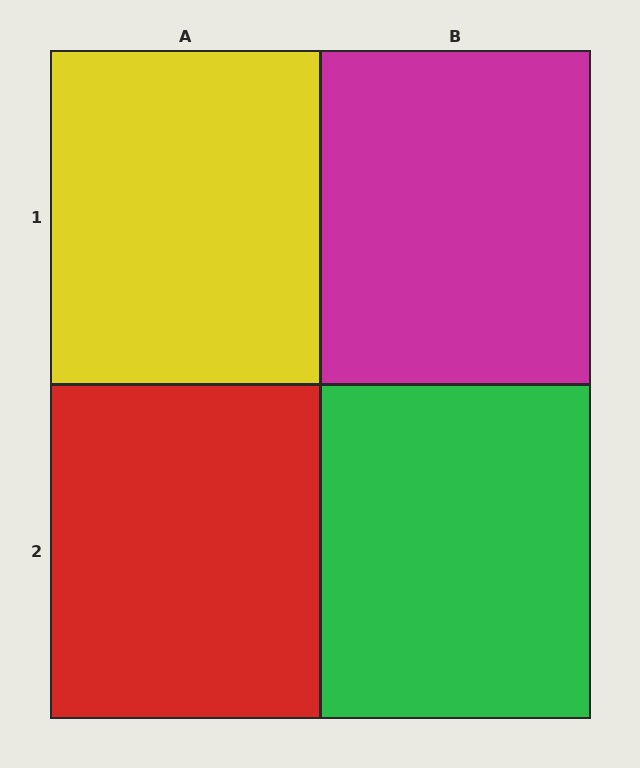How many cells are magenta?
1 cell is magenta.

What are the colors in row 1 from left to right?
Yellow, magenta.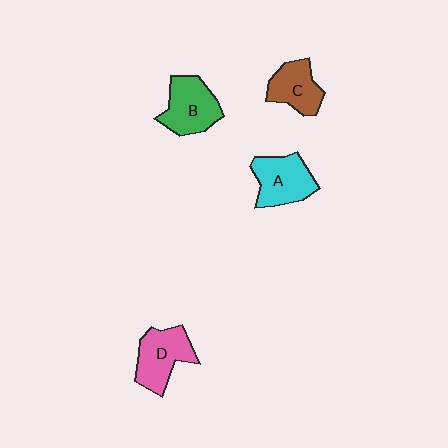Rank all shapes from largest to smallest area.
From largest to smallest: D (pink), A (cyan), B (green), C (brown).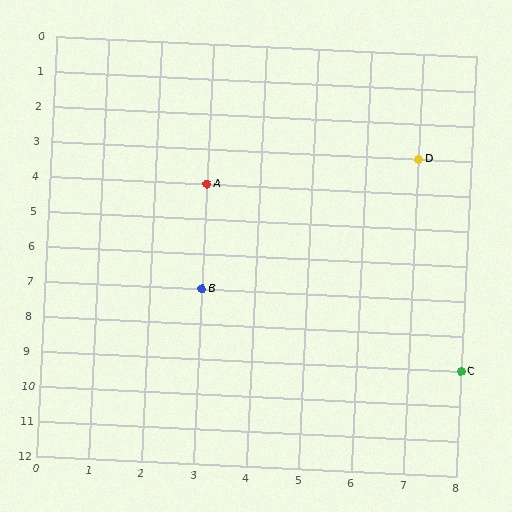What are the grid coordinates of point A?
Point A is at grid coordinates (3, 4).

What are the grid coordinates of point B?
Point B is at grid coordinates (3, 7).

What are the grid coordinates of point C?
Point C is at grid coordinates (8, 9).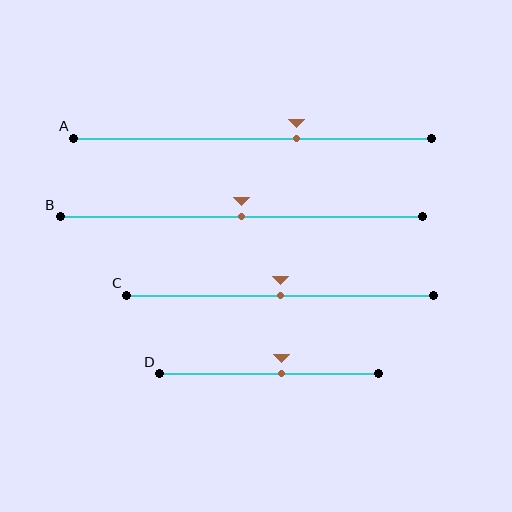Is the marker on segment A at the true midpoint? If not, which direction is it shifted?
No, the marker on segment A is shifted to the right by about 12% of the segment length.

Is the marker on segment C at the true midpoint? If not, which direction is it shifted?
Yes, the marker on segment C is at the true midpoint.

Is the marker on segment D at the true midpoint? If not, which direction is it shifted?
No, the marker on segment D is shifted to the right by about 5% of the segment length.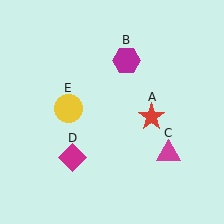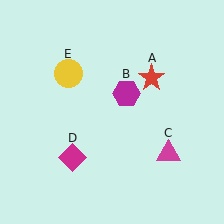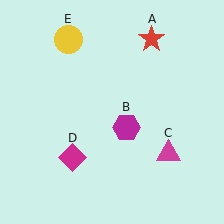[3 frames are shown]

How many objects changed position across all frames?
3 objects changed position: red star (object A), magenta hexagon (object B), yellow circle (object E).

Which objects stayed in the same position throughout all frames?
Magenta triangle (object C) and magenta diamond (object D) remained stationary.